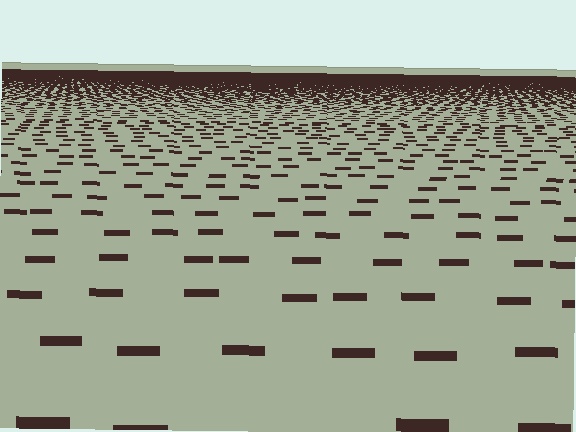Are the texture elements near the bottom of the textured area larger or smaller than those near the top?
Larger. Near the bottom, elements are closer to the viewer and appear at a bigger on-screen size.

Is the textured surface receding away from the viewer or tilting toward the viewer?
The surface is receding away from the viewer. Texture elements get smaller and denser toward the top.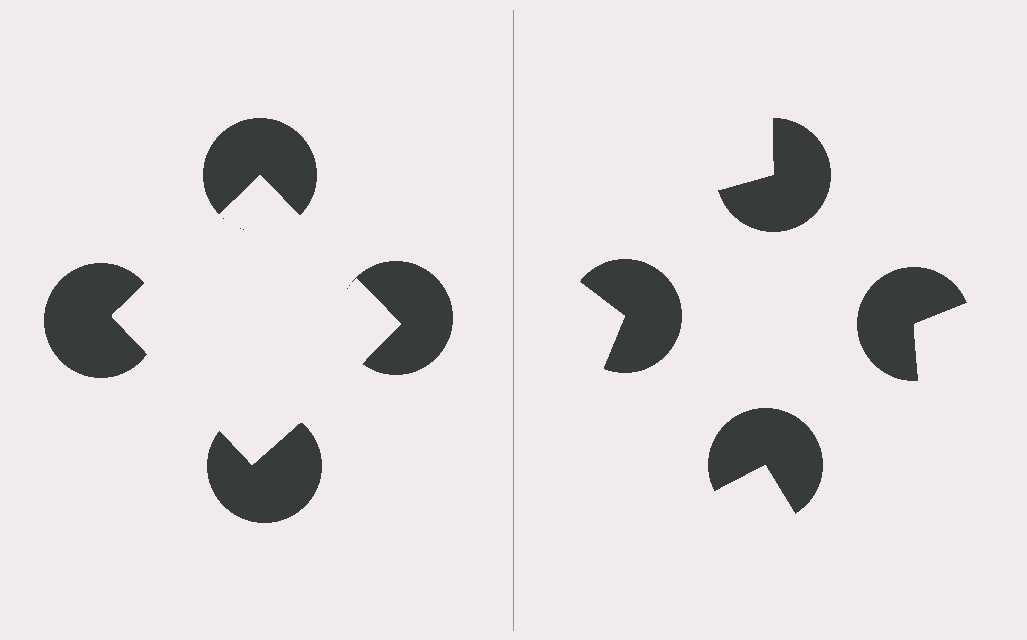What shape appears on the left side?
An illusory square.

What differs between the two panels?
The pac-man discs are positioned identically on both sides; only the wedge orientations differ. On the left they align to a square; on the right they are misaligned.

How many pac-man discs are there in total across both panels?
8 — 4 on each side.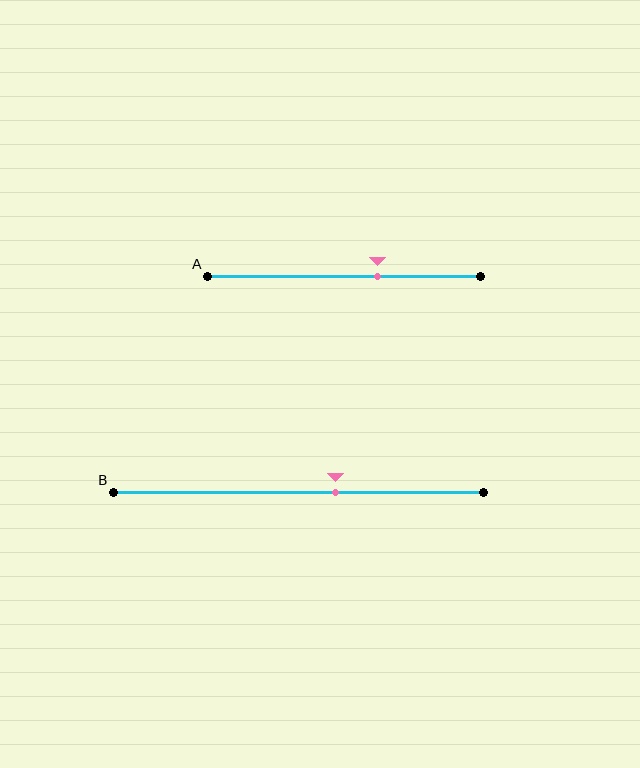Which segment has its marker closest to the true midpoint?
Segment B has its marker closest to the true midpoint.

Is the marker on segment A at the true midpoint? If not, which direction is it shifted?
No, the marker on segment A is shifted to the right by about 12% of the segment length.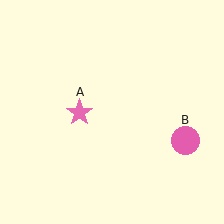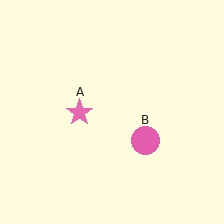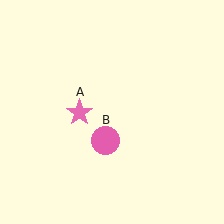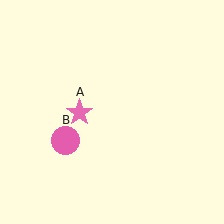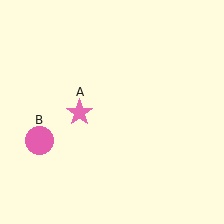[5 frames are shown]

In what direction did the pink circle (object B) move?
The pink circle (object B) moved left.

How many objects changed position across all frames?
1 object changed position: pink circle (object B).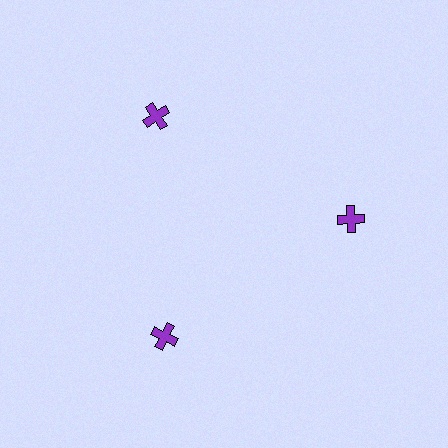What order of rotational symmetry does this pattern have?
This pattern has 3-fold rotational symmetry.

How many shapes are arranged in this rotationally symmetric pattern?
There are 3 shapes, arranged in 3 groups of 1.